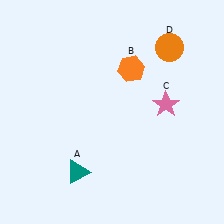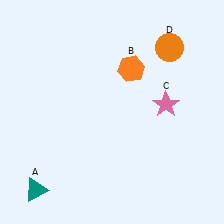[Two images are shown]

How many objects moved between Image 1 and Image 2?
1 object moved between the two images.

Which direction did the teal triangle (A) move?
The teal triangle (A) moved left.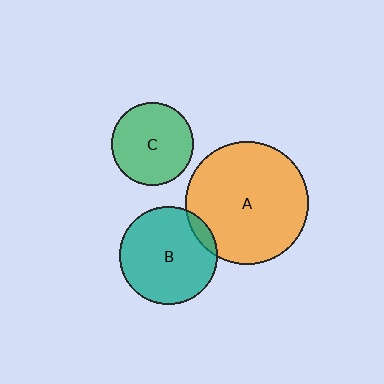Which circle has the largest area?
Circle A (orange).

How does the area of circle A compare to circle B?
Approximately 1.6 times.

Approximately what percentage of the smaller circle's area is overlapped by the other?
Approximately 10%.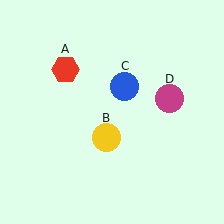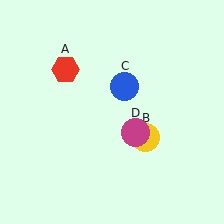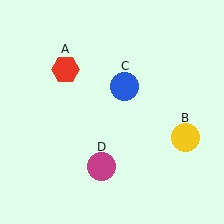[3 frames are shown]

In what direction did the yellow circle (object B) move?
The yellow circle (object B) moved right.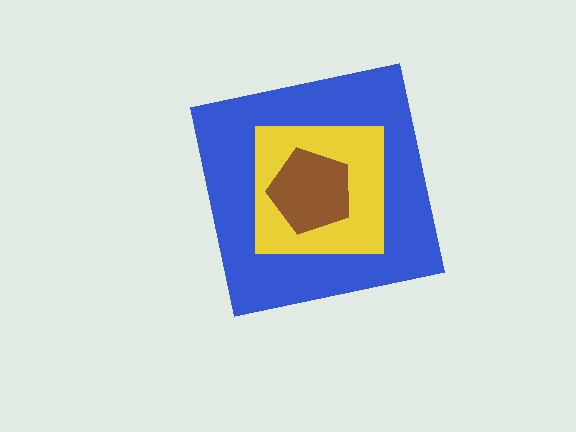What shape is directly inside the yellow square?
The brown pentagon.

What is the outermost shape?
The blue square.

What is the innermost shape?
The brown pentagon.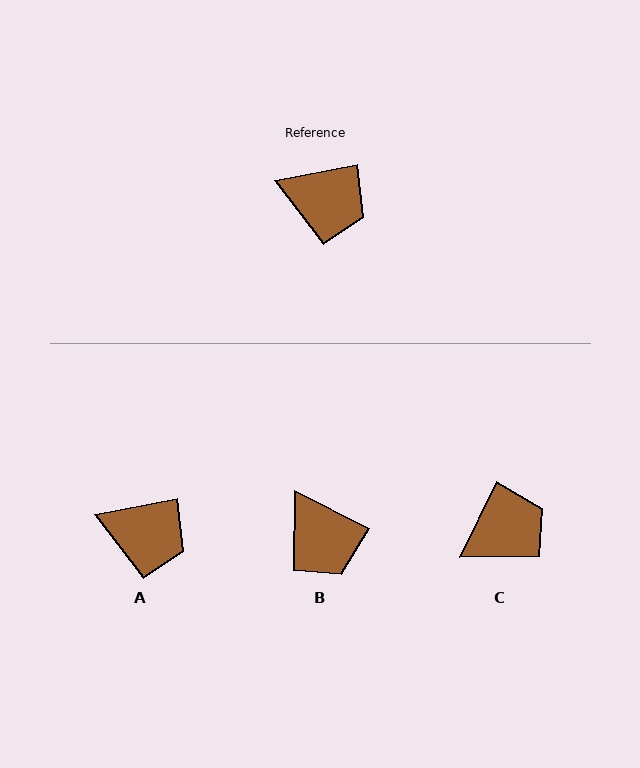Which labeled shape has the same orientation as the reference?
A.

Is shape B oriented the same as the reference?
No, it is off by about 38 degrees.